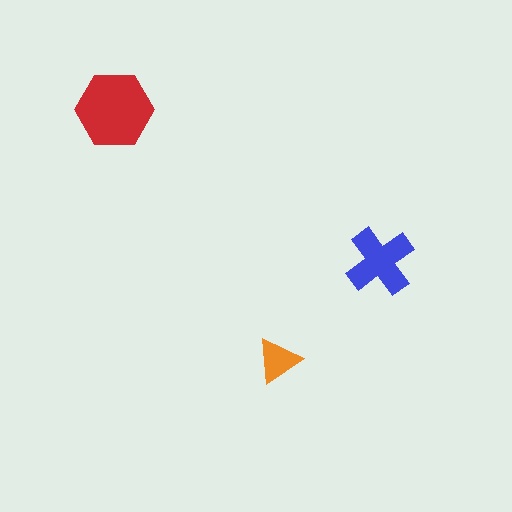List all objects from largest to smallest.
The red hexagon, the blue cross, the orange triangle.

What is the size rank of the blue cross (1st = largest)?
2nd.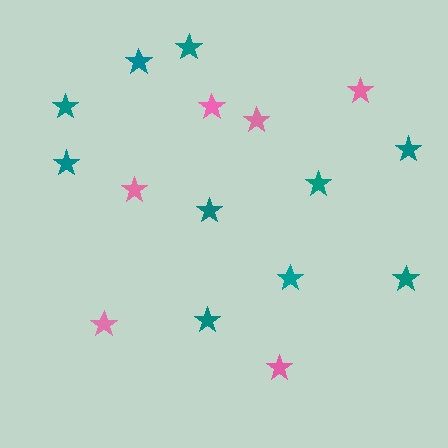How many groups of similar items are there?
There are 2 groups: one group of pink stars (6) and one group of teal stars (10).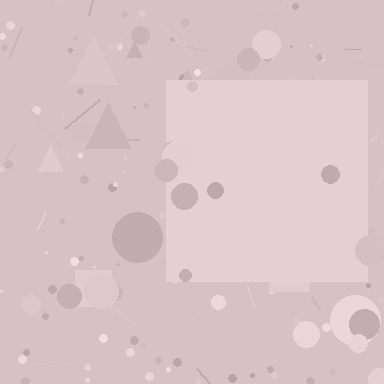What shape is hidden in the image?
A square is hidden in the image.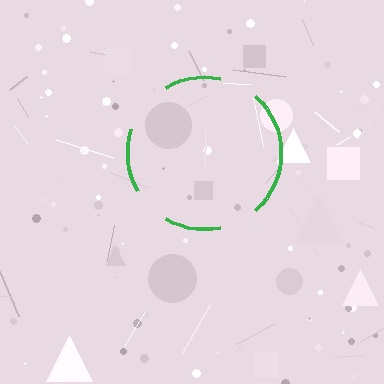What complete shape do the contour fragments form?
The contour fragments form a circle.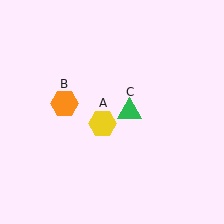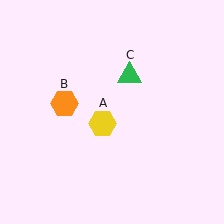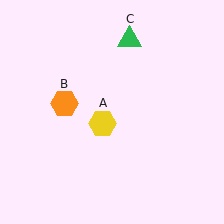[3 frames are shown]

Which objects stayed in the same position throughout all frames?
Yellow hexagon (object A) and orange hexagon (object B) remained stationary.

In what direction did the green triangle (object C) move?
The green triangle (object C) moved up.